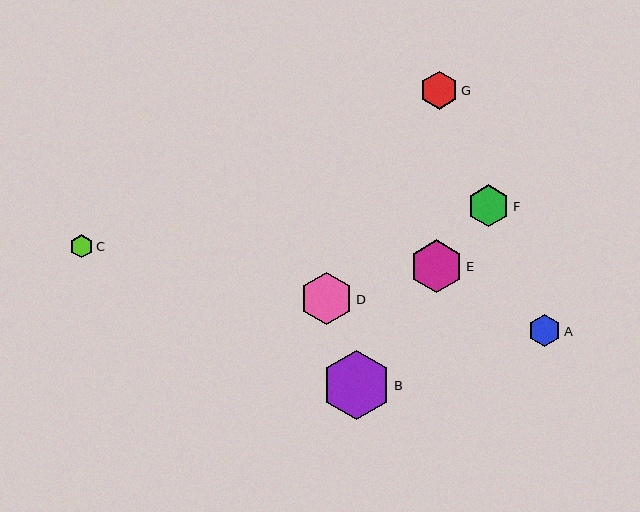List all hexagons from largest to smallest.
From largest to smallest: B, D, E, F, G, A, C.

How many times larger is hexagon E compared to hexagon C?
Hexagon E is approximately 2.3 times the size of hexagon C.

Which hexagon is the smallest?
Hexagon C is the smallest with a size of approximately 23 pixels.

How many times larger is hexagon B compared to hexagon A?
Hexagon B is approximately 2.2 times the size of hexagon A.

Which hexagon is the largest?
Hexagon B is the largest with a size of approximately 69 pixels.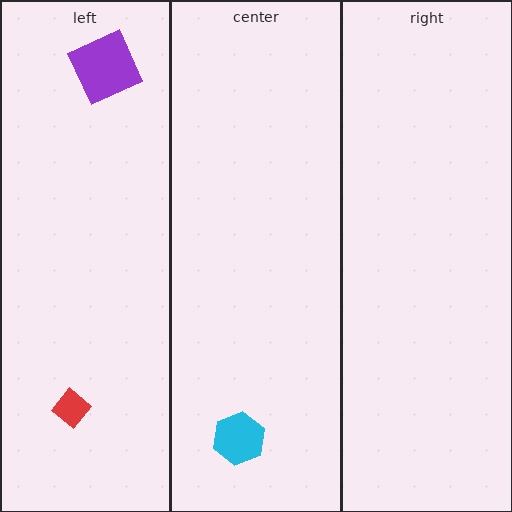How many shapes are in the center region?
1.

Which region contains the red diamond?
The left region.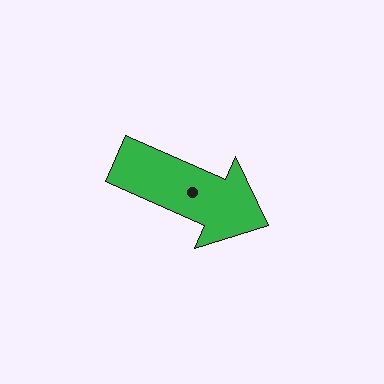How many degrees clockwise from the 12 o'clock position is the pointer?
Approximately 114 degrees.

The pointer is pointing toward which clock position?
Roughly 4 o'clock.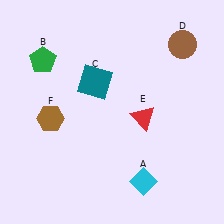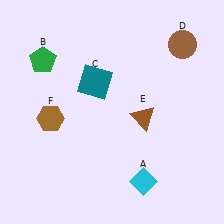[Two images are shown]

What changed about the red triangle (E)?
In Image 1, E is red. In Image 2, it changed to brown.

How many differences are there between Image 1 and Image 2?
There is 1 difference between the two images.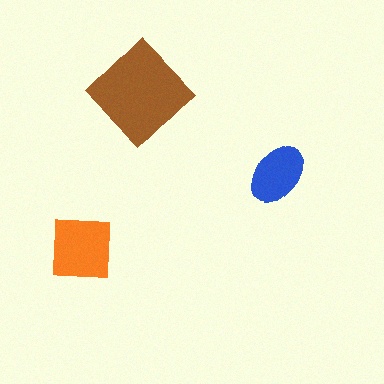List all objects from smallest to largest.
The blue ellipse, the orange square, the brown diamond.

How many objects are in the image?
There are 3 objects in the image.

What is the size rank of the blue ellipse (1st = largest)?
3rd.